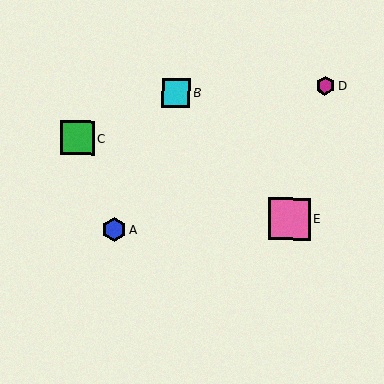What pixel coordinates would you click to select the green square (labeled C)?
Click at (78, 138) to select the green square C.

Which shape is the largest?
The pink square (labeled E) is the largest.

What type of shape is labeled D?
Shape D is a magenta hexagon.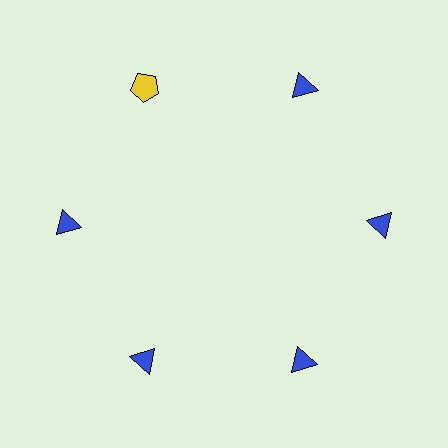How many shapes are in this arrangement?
There are 6 shapes arranged in a ring pattern.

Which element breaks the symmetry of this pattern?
The yellow pentagon at roughly the 11 o'clock position breaks the symmetry. All other shapes are blue triangles.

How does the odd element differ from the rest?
It differs in both color (yellow instead of blue) and shape (pentagon instead of triangle).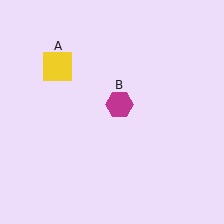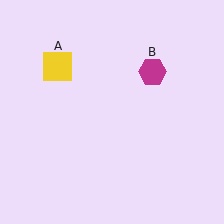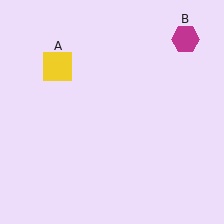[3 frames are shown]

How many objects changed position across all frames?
1 object changed position: magenta hexagon (object B).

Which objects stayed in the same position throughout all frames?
Yellow square (object A) remained stationary.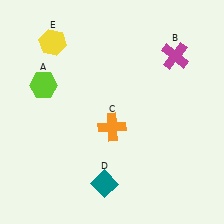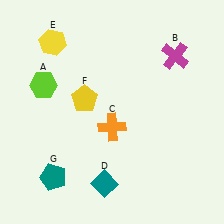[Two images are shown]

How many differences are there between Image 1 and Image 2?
There are 2 differences between the two images.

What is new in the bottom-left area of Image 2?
A teal pentagon (G) was added in the bottom-left area of Image 2.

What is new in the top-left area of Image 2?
A yellow pentagon (F) was added in the top-left area of Image 2.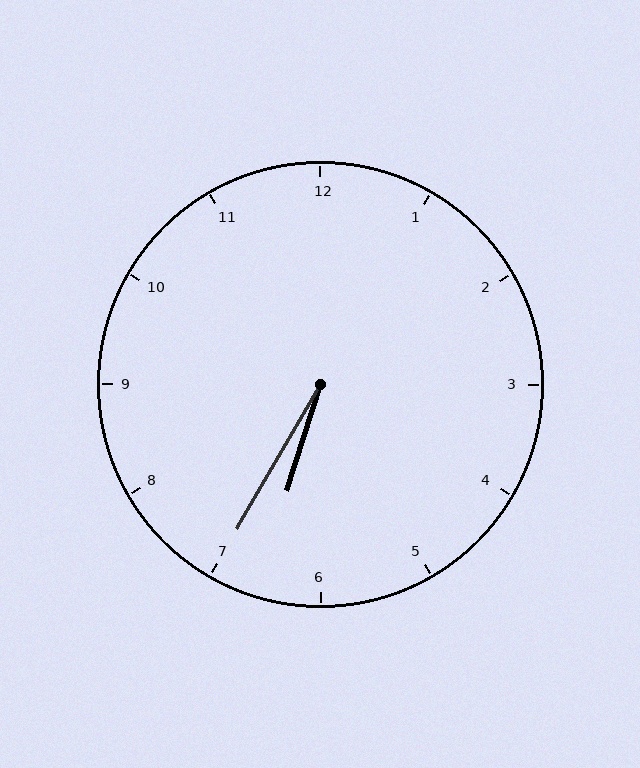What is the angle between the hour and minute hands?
Approximately 12 degrees.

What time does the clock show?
6:35.